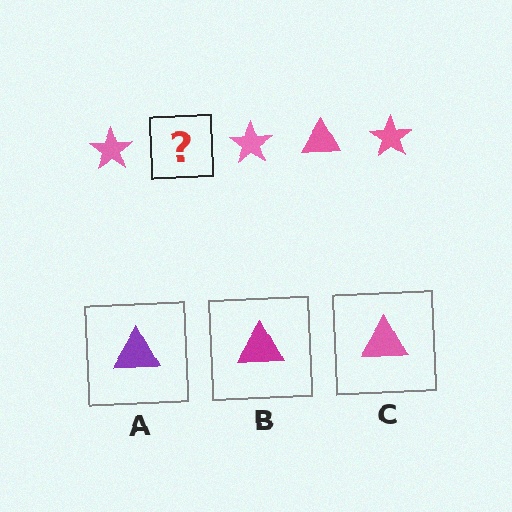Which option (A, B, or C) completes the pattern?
C.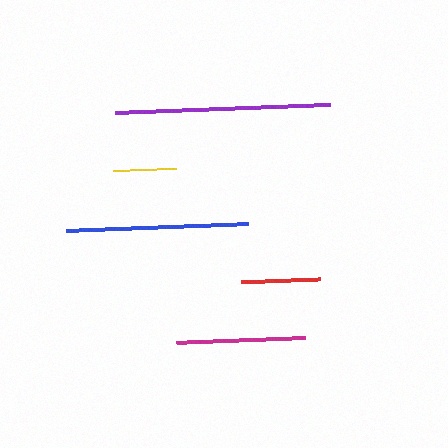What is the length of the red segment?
The red segment is approximately 79 pixels long.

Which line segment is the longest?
The purple line is the longest at approximately 215 pixels.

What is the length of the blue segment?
The blue segment is approximately 182 pixels long.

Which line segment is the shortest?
The yellow line is the shortest at approximately 63 pixels.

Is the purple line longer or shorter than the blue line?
The purple line is longer than the blue line.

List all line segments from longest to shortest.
From longest to shortest: purple, blue, magenta, red, yellow.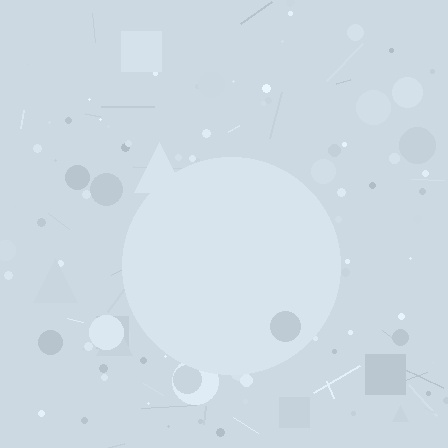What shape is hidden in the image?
A circle is hidden in the image.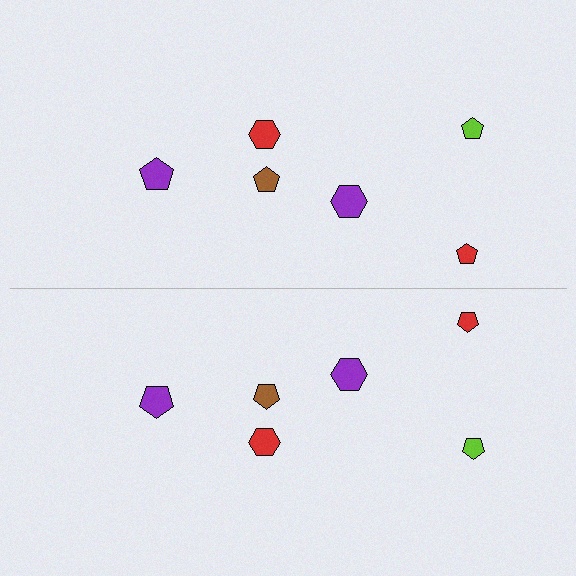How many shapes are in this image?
There are 12 shapes in this image.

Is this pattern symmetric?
Yes, this pattern has bilateral (reflection) symmetry.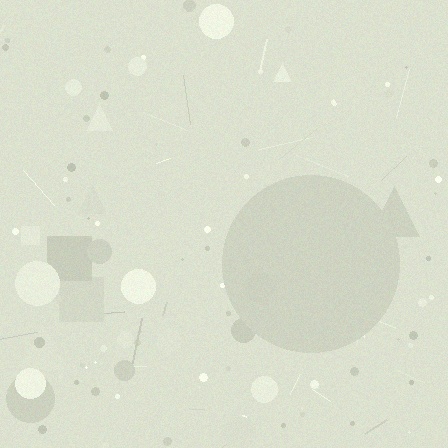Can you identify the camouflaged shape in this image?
The camouflaged shape is a circle.